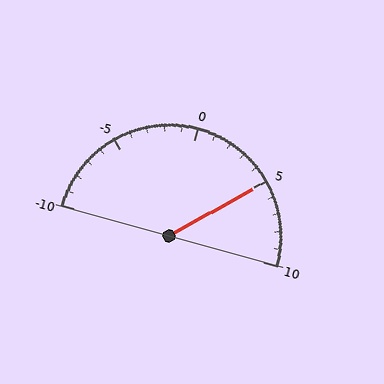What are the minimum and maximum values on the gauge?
The gauge ranges from -10 to 10.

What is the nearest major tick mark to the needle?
The nearest major tick mark is 5.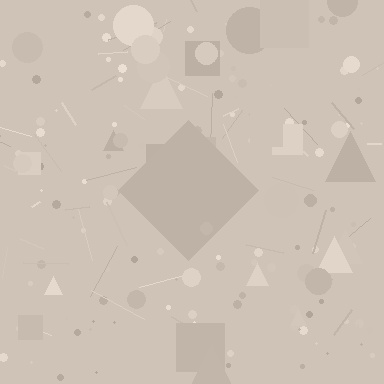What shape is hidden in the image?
A diamond is hidden in the image.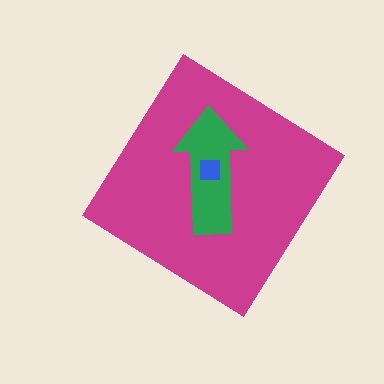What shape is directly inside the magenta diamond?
The green arrow.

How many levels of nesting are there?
3.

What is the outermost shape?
The magenta diamond.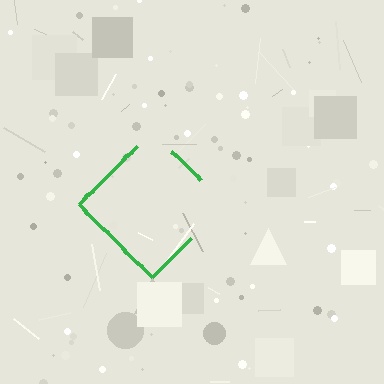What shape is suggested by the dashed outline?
The dashed outline suggests a diamond.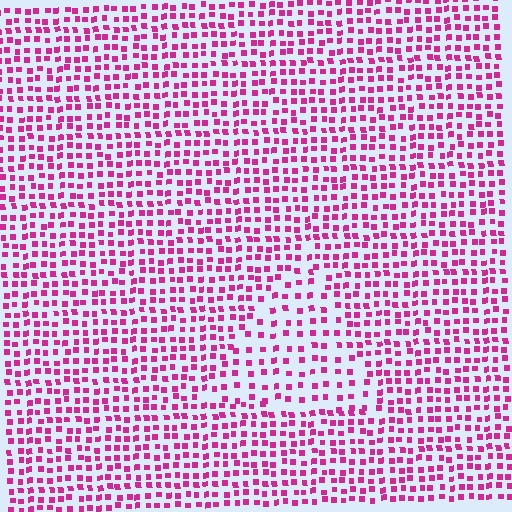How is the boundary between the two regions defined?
The boundary is defined by a change in element density (approximately 1.7x ratio). All elements are the same color, size, and shape.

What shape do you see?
I see a triangle.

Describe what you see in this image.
The image contains small magenta elements arranged at two different densities. A triangle-shaped region is visible where the elements are less densely packed than the surrounding area.